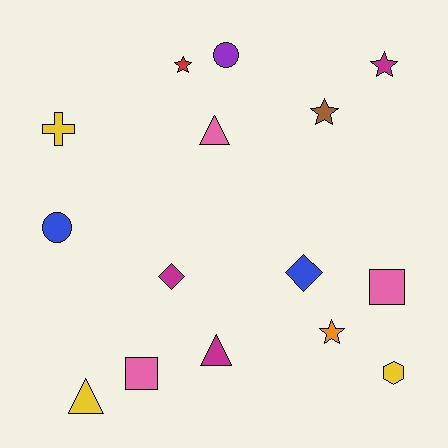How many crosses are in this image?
There is 1 cross.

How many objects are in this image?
There are 15 objects.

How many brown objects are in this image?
There is 1 brown object.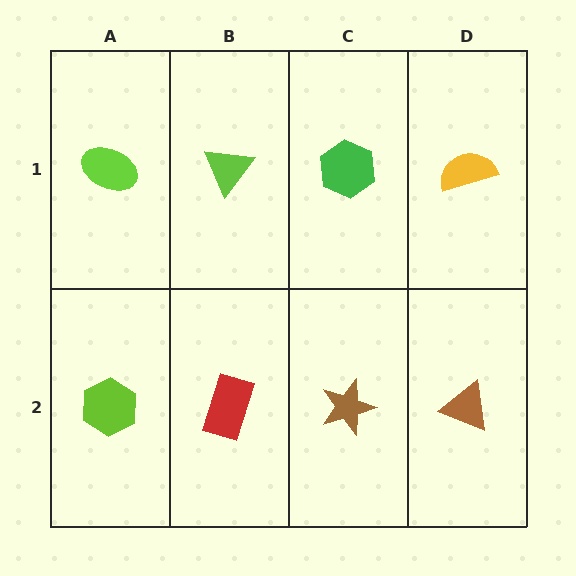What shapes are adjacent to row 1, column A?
A lime hexagon (row 2, column A), a lime triangle (row 1, column B).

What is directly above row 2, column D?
A yellow semicircle.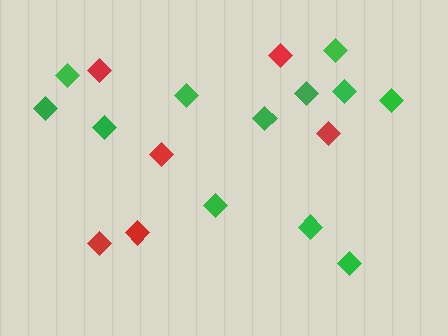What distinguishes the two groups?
There are 2 groups: one group of green diamonds (12) and one group of red diamonds (6).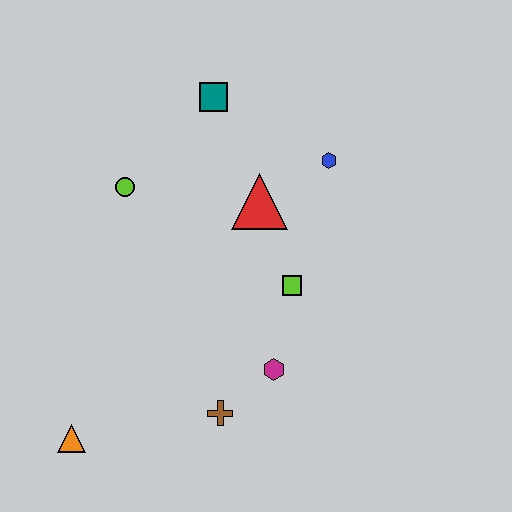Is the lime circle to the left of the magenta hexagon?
Yes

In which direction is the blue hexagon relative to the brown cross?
The blue hexagon is above the brown cross.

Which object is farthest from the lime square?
The orange triangle is farthest from the lime square.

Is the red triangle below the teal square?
Yes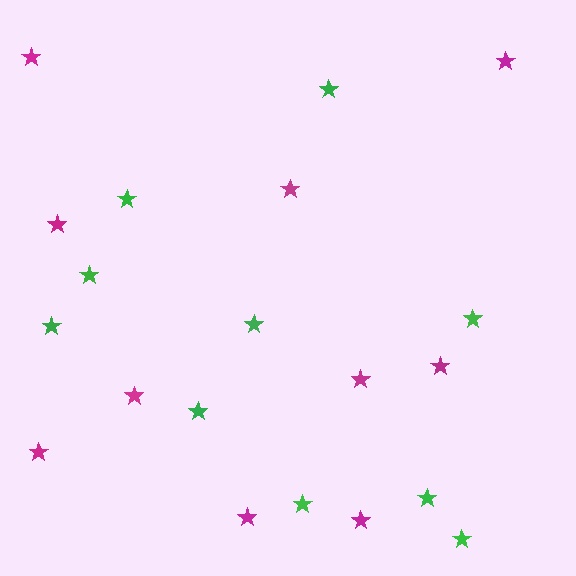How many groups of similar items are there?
There are 2 groups: one group of green stars (10) and one group of magenta stars (10).